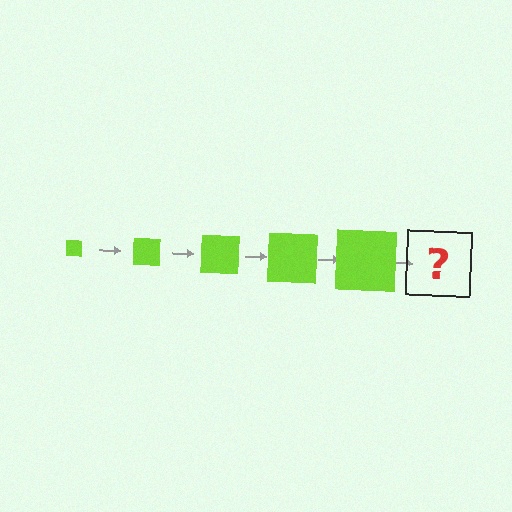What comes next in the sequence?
The next element should be a lime square, larger than the previous one.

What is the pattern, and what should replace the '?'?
The pattern is that the square gets progressively larger each step. The '?' should be a lime square, larger than the previous one.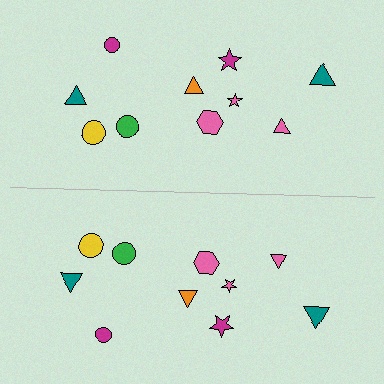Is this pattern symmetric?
Yes, this pattern has bilateral (reflection) symmetry.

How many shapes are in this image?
There are 20 shapes in this image.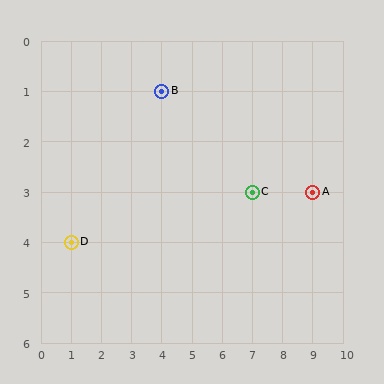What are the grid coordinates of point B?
Point B is at grid coordinates (4, 1).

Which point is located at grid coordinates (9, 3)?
Point A is at (9, 3).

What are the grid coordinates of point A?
Point A is at grid coordinates (9, 3).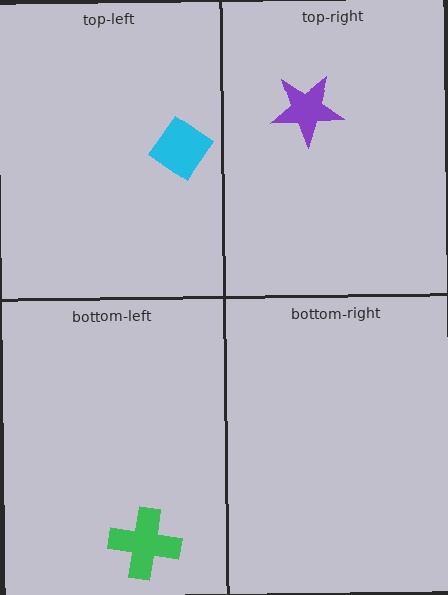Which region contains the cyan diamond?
The top-left region.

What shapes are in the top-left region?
The cyan diamond.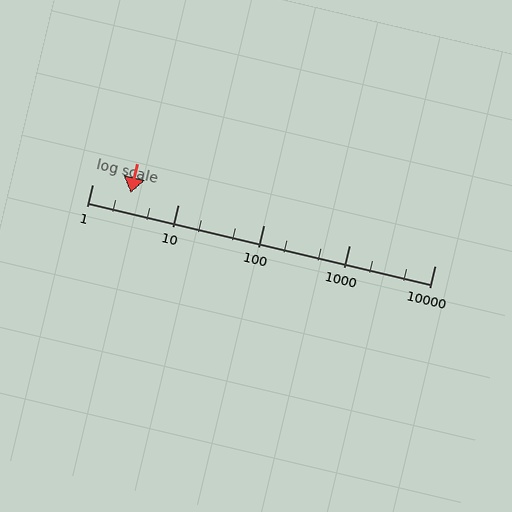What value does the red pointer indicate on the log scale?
The pointer indicates approximately 2.8.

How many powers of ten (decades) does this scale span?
The scale spans 4 decades, from 1 to 10000.